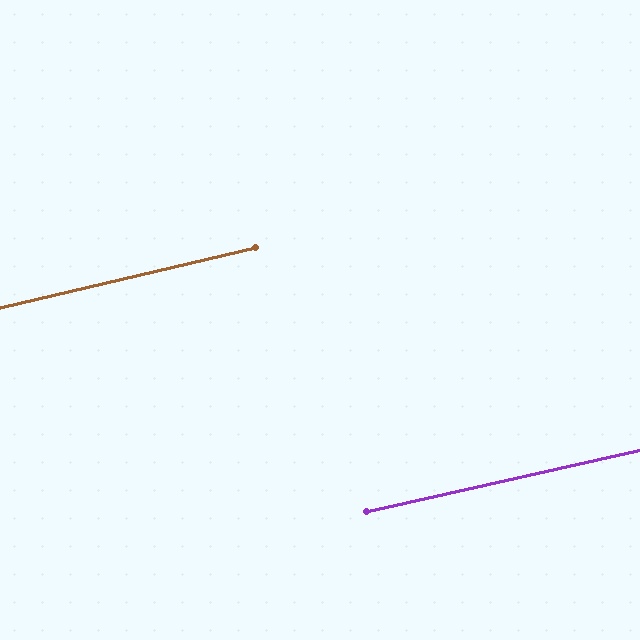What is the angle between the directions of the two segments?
Approximately 1 degree.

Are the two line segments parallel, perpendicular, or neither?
Parallel — their directions differ by only 0.5°.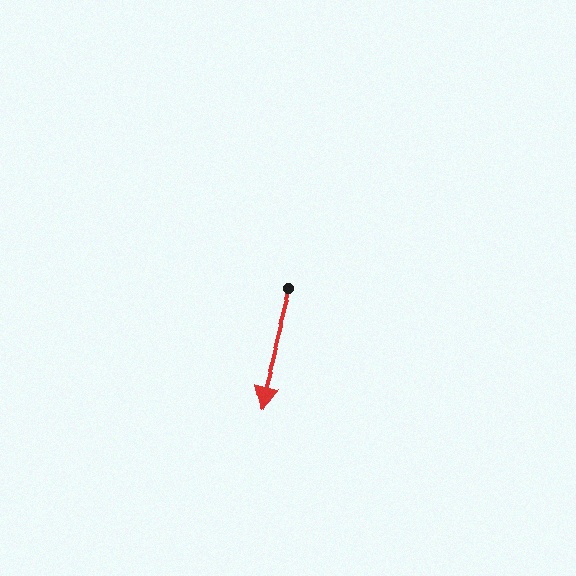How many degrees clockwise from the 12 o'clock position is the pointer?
Approximately 195 degrees.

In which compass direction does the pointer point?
South.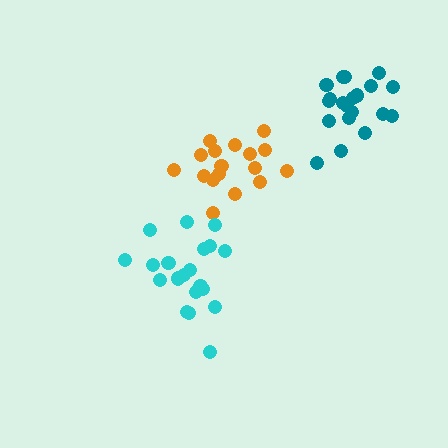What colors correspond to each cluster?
The clusters are colored: orange, cyan, teal.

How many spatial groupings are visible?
There are 3 spatial groupings.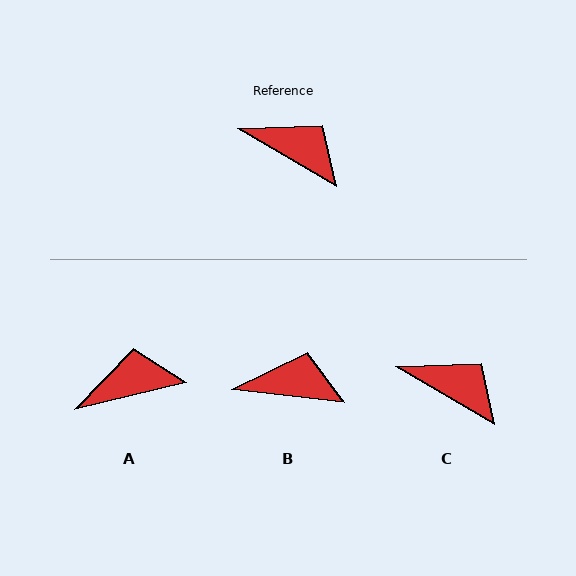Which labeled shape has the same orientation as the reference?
C.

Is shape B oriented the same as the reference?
No, it is off by about 24 degrees.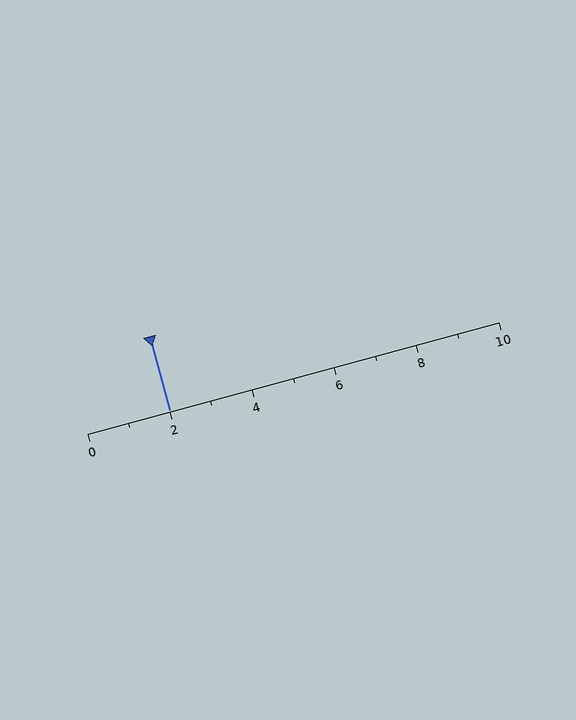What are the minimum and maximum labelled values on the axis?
The axis runs from 0 to 10.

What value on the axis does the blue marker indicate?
The marker indicates approximately 2.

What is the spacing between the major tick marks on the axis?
The major ticks are spaced 2 apart.